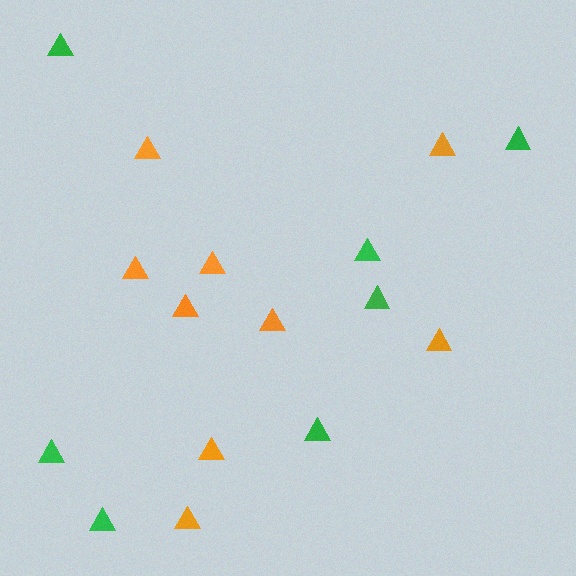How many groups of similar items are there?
There are 2 groups: one group of orange triangles (9) and one group of green triangles (7).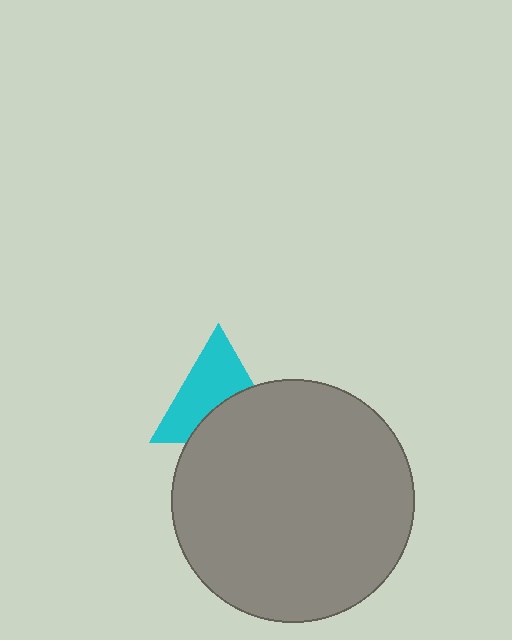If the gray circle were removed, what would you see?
You would see the complete cyan triangle.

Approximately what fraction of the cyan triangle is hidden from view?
Roughly 41% of the cyan triangle is hidden behind the gray circle.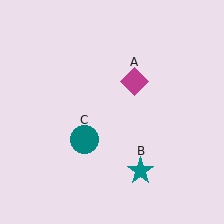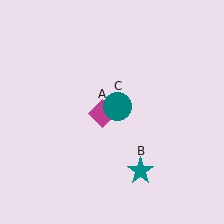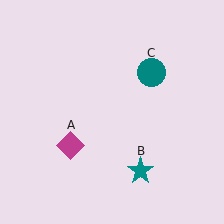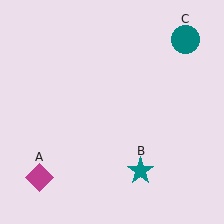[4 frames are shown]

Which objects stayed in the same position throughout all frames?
Teal star (object B) remained stationary.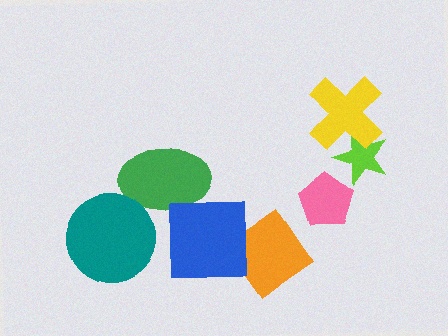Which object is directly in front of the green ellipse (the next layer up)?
The teal circle is directly in front of the green ellipse.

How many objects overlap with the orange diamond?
1 object overlaps with the orange diamond.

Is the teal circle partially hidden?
No, no other shape covers it.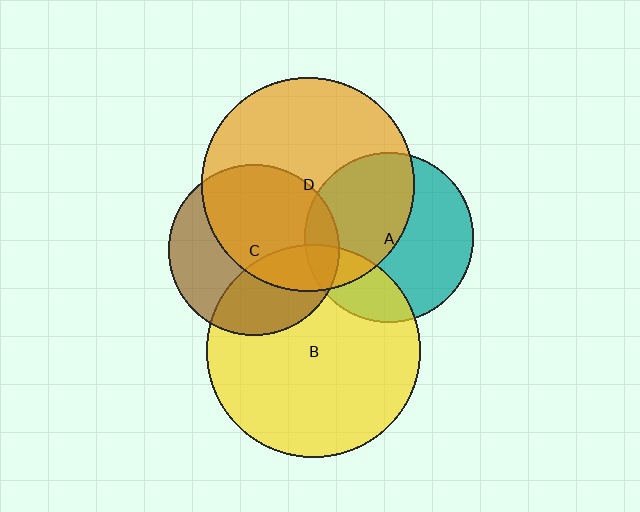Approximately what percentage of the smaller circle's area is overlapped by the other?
Approximately 55%.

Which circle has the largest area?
Circle D (orange).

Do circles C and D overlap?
Yes.